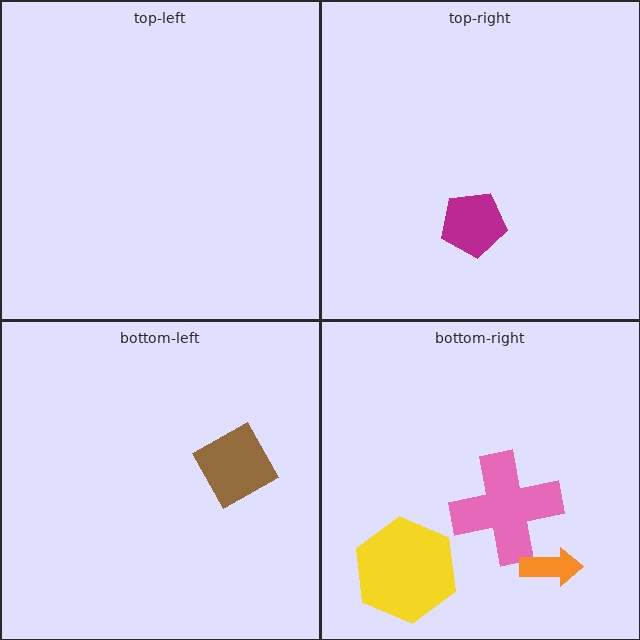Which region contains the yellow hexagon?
The bottom-right region.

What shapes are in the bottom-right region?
The yellow hexagon, the pink cross, the orange arrow.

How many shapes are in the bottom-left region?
1.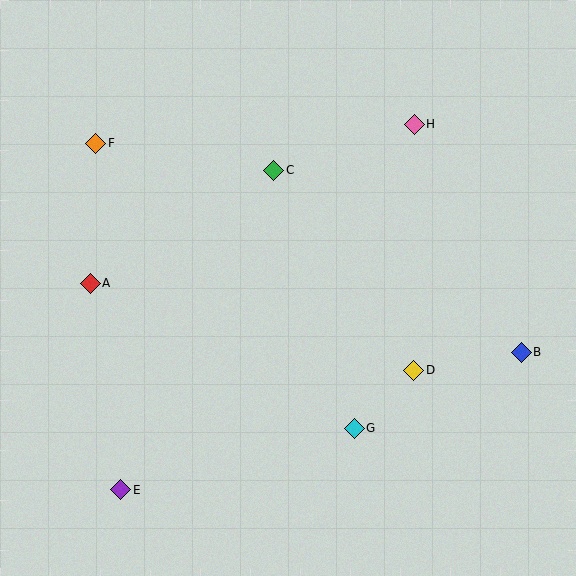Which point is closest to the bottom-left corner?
Point E is closest to the bottom-left corner.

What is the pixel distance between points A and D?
The distance between A and D is 335 pixels.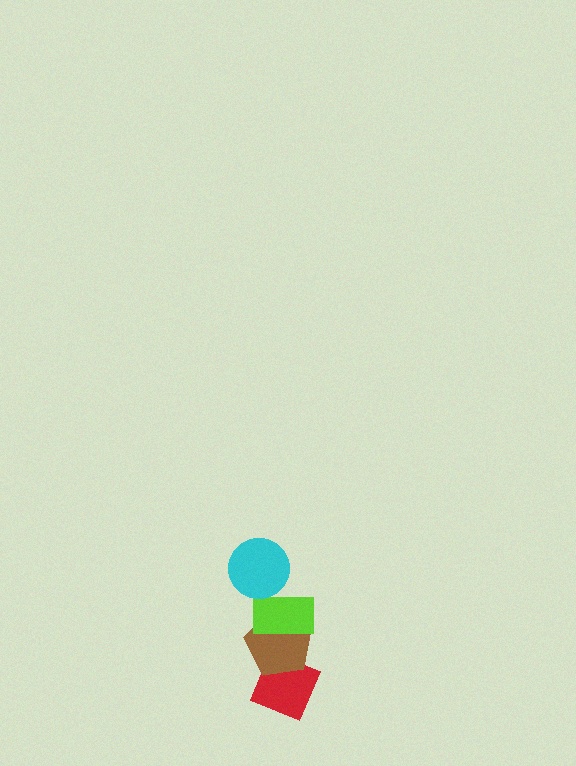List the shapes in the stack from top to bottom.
From top to bottom: the cyan circle, the lime rectangle, the brown pentagon, the red diamond.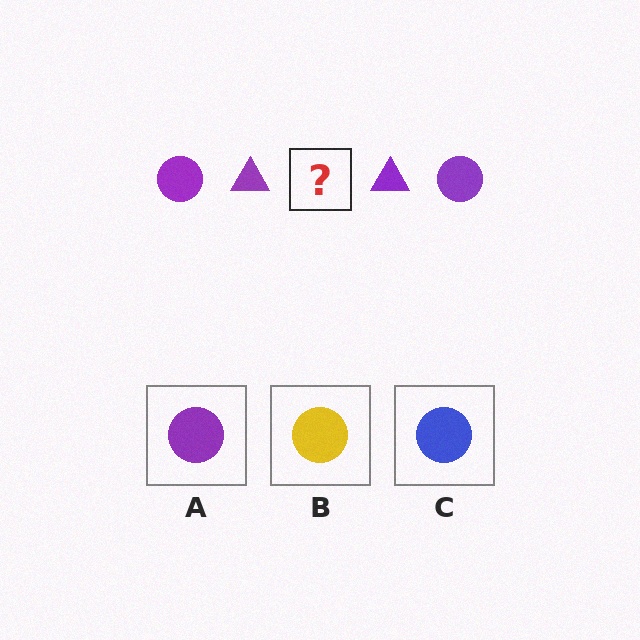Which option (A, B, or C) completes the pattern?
A.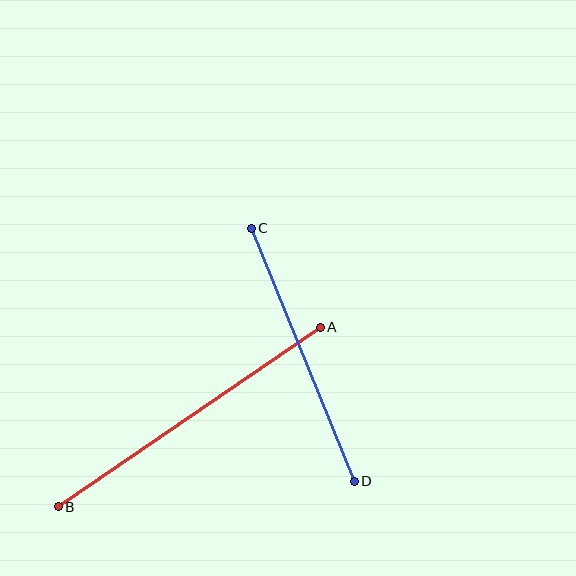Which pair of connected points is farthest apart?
Points A and B are farthest apart.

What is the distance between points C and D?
The distance is approximately 273 pixels.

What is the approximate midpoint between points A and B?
The midpoint is at approximately (189, 417) pixels.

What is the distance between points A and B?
The distance is approximately 318 pixels.